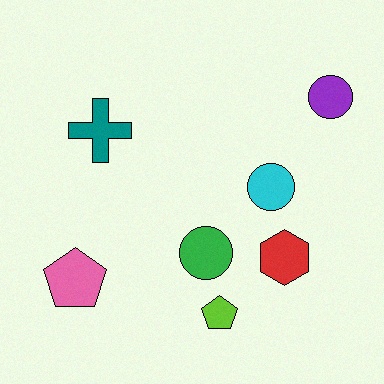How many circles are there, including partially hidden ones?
There are 3 circles.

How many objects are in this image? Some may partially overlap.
There are 7 objects.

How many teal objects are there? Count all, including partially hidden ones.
There is 1 teal object.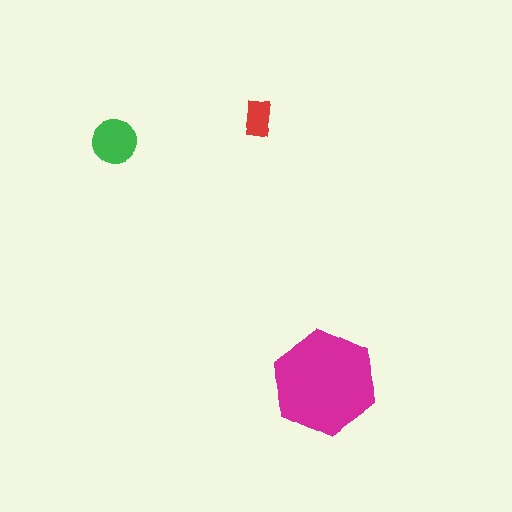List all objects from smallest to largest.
The red rectangle, the green circle, the magenta hexagon.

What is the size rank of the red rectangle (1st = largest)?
3rd.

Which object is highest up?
The red rectangle is topmost.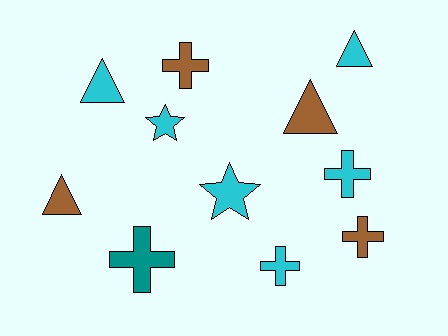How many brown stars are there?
There are no brown stars.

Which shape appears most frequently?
Cross, with 5 objects.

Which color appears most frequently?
Cyan, with 6 objects.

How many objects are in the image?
There are 11 objects.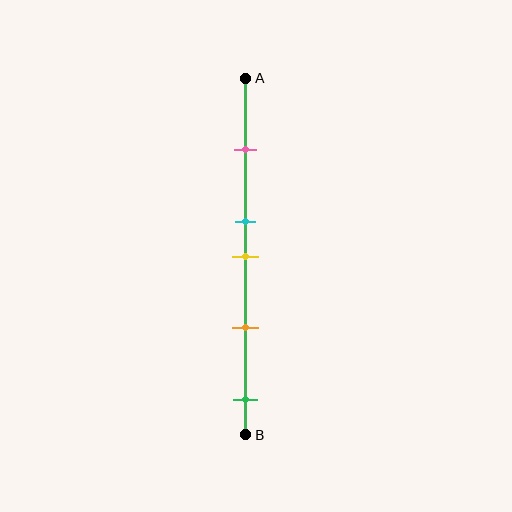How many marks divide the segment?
There are 5 marks dividing the segment.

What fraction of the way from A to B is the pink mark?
The pink mark is approximately 20% (0.2) of the way from A to B.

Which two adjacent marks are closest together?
The cyan and yellow marks are the closest adjacent pair.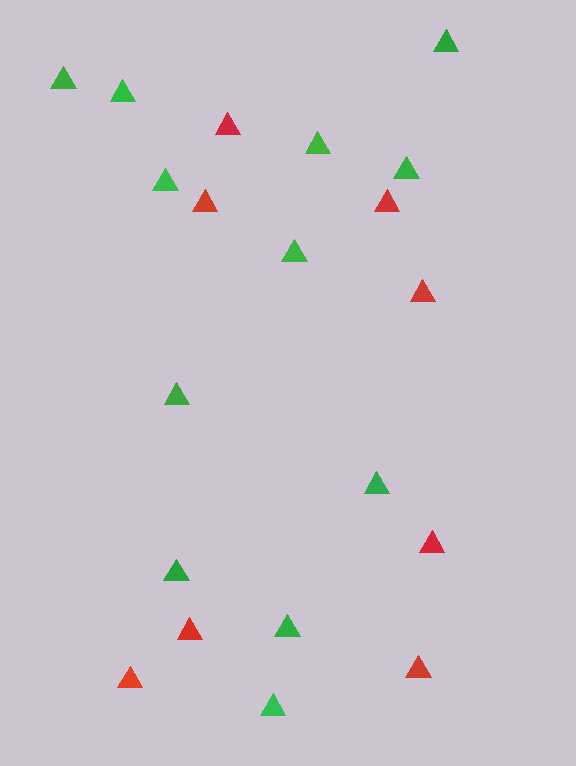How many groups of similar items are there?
There are 2 groups: one group of green triangles (12) and one group of red triangles (8).